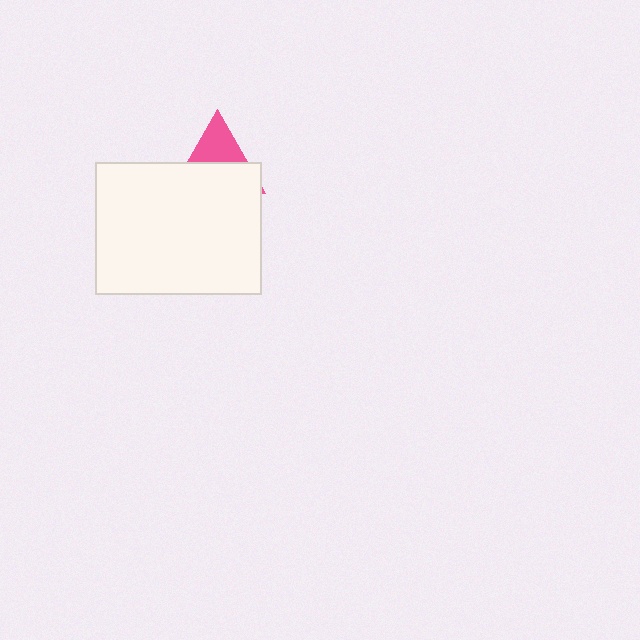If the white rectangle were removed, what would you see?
You would see the complete pink triangle.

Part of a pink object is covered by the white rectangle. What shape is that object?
It is a triangle.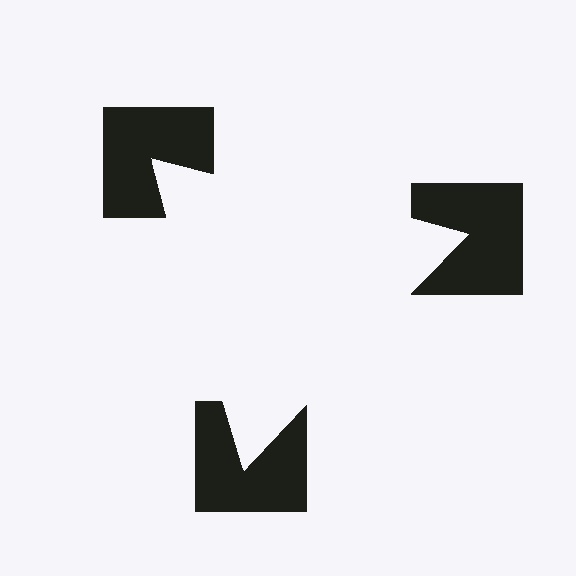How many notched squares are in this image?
There are 3 — one at each vertex of the illusory triangle.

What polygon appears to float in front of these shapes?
An illusory triangle — its edges are inferred from the aligned wedge cuts in the notched squares, not physically drawn.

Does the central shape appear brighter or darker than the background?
It typically appears slightly brighter than the background, even though no actual brightness change is drawn.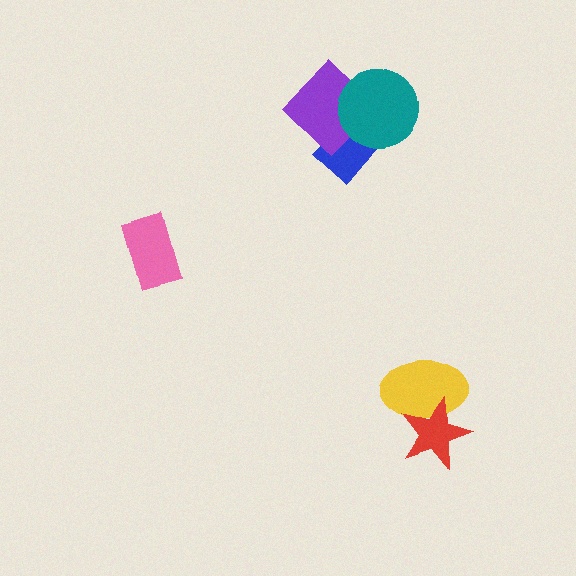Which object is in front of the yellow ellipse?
The red star is in front of the yellow ellipse.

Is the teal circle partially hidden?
No, no other shape covers it.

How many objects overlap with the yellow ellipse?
1 object overlaps with the yellow ellipse.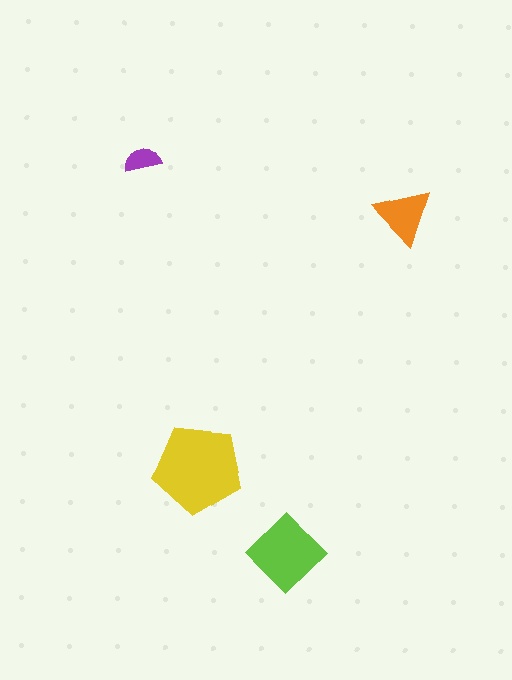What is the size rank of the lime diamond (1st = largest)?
2nd.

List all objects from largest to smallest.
The yellow pentagon, the lime diamond, the orange triangle, the purple semicircle.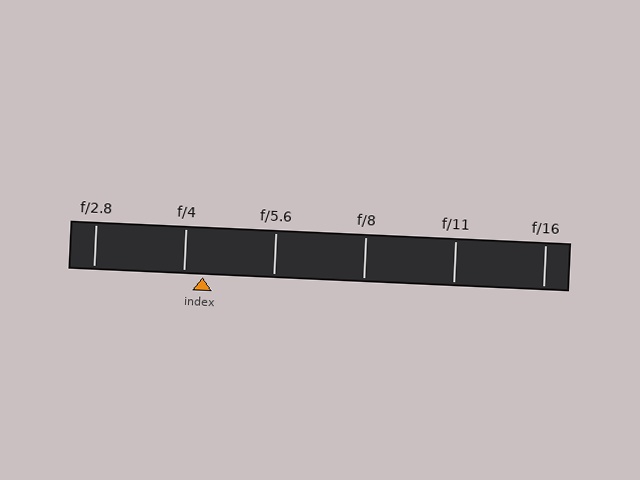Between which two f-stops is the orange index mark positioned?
The index mark is between f/4 and f/5.6.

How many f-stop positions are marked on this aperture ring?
There are 6 f-stop positions marked.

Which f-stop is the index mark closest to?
The index mark is closest to f/4.